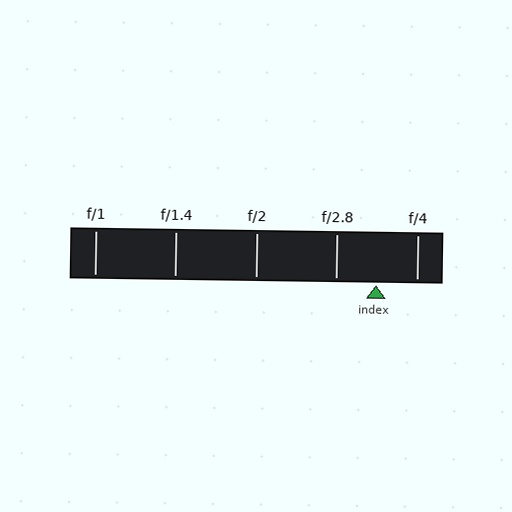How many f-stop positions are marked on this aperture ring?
There are 5 f-stop positions marked.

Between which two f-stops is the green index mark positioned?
The index mark is between f/2.8 and f/4.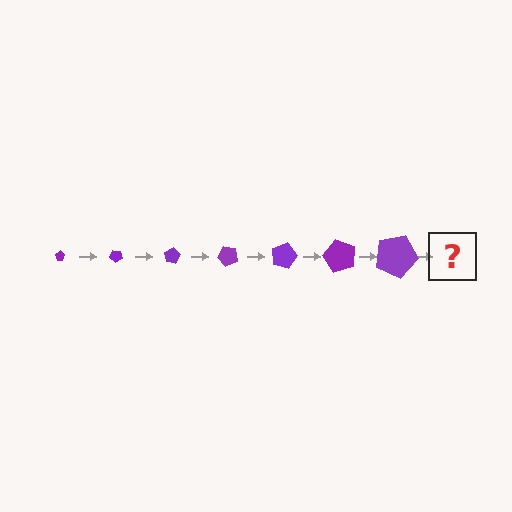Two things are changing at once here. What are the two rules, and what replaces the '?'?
The two rules are that the pentagon grows larger each step and it rotates 40 degrees each step. The '?' should be a pentagon, larger than the previous one and rotated 280 degrees from the start.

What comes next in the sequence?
The next element should be a pentagon, larger than the previous one and rotated 280 degrees from the start.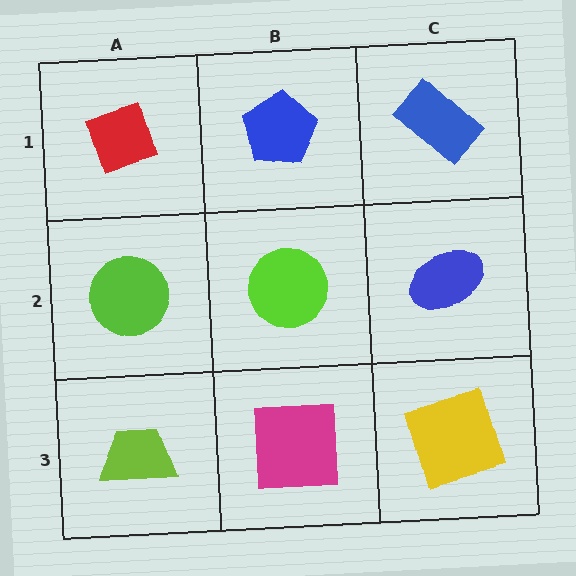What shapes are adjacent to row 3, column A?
A lime circle (row 2, column A), a magenta square (row 3, column B).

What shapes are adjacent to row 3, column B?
A lime circle (row 2, column B), a lime trapezoid (row 3, column A), a yellow square (row 3, column C).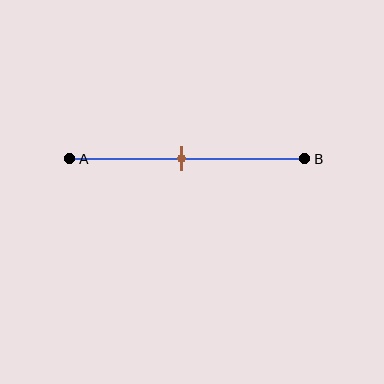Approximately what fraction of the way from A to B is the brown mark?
The brown mark is approximately 50% of the way from A to B.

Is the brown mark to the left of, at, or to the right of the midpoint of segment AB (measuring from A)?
The brown mark is approximately at the midpoint of segment AB.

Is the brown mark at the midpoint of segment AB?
Yes, the mark is approximately at the midpoint.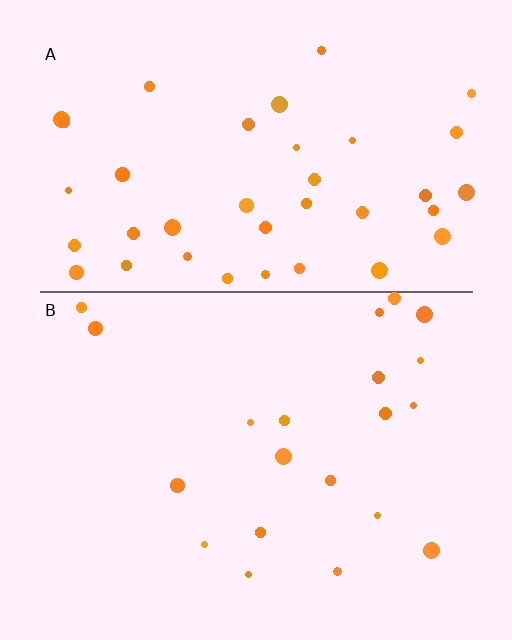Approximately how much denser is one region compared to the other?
Approximately 1.9× — region A over region B.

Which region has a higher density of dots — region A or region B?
A (the top).